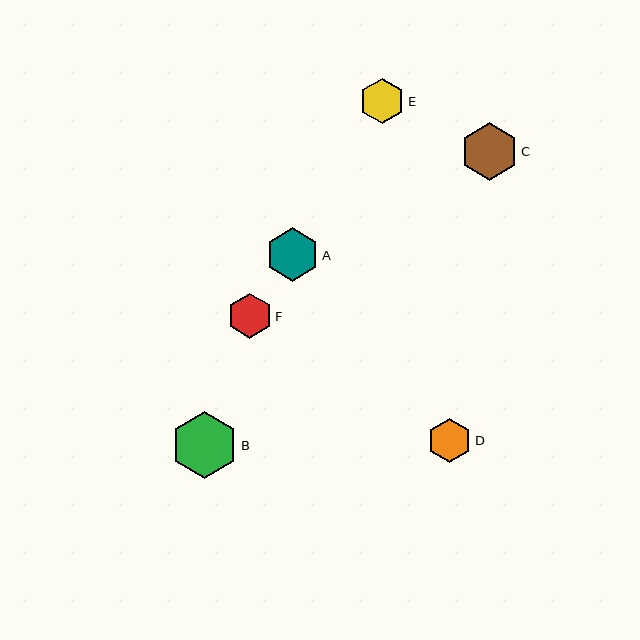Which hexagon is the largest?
Hexagon B is the largest with a size of approximately 67 pixels.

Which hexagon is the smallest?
Hexagon D is the smallest with a size of approximately 44 pixels.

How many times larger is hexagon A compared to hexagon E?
Hexagon A is approximately 1.2 times the size of hexagon E.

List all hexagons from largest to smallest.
From largest to smallest: B, C, A, E, F, D.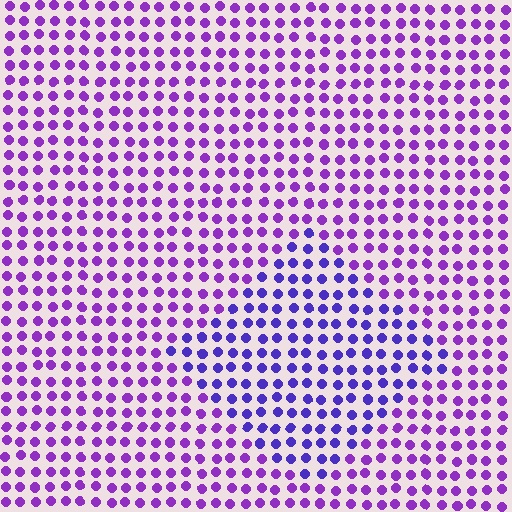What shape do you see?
I see a diamond.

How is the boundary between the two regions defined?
The boundary is defined purely by a slight shift in hue (about 29 degrees). Spacing, size, and orientation are identical on both sides.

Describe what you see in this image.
The image is filled with small purple elements in a uniform arrangement. A diamond-shaped region is visible where the elements are tinted to a slightly different hue, forming a subtle color boundary.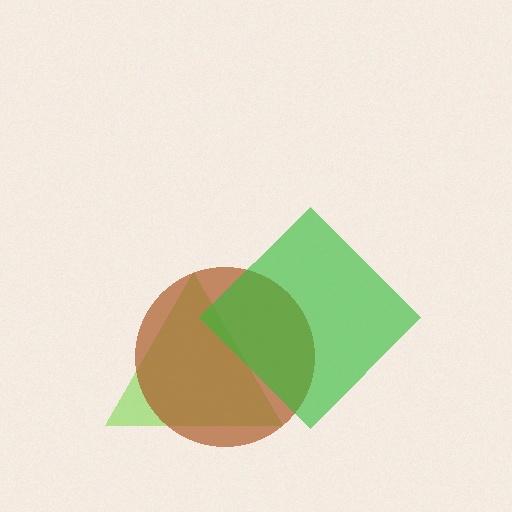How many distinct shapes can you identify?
There are 3 distinct shapes: a lime triangle, a brown circle, a green diamond.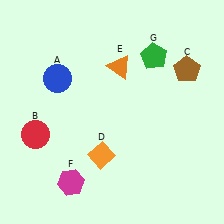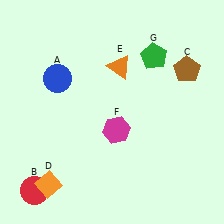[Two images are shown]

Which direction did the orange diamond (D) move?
The orange diamond (D) moved left.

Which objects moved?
The objects that moved are: the red circle (B), the orange diamond (D), the magenta hexagon (F).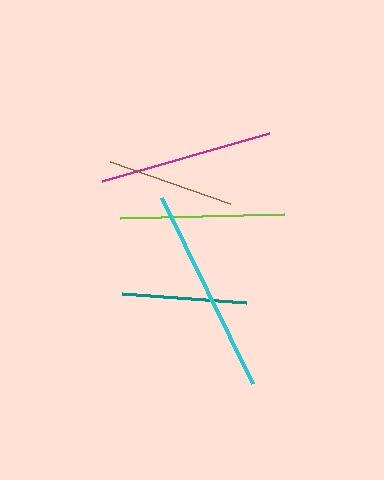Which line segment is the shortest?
The teal line is the shortest at approximately 124 pixels.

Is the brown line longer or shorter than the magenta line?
The magenta line is longer than the brown line.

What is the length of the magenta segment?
The magenta segment is approximately 174 pixels long.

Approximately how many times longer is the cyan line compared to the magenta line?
The cyan line is approximately 1.2 times the length of the magenta line.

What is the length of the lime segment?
The lime segment is approximately 164 pixels long.